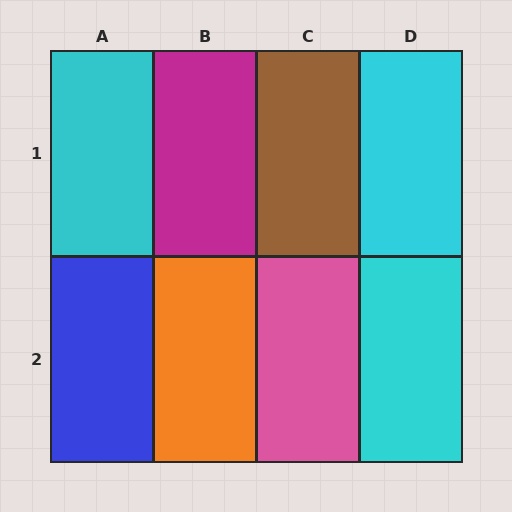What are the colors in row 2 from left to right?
Blue, orange, pink, cyan.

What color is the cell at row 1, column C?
Brown.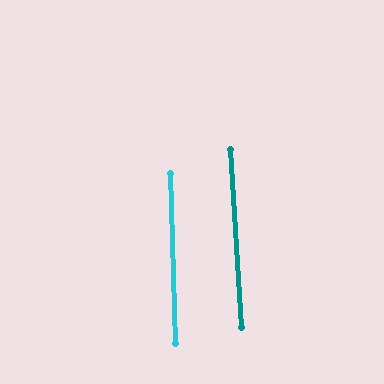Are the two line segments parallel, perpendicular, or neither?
Parallel — their directions differ by only 1.4°.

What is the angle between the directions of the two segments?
Approximately 1 degree.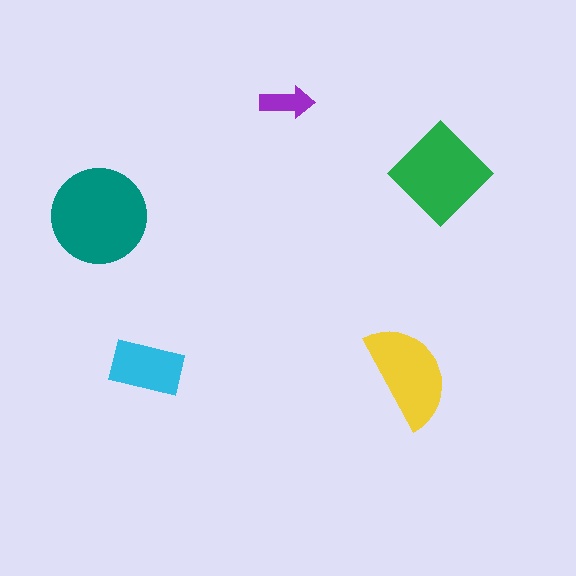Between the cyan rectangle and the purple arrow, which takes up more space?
The cyan rectangle.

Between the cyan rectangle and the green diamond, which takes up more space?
The green diamond.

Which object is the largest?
The teal circle.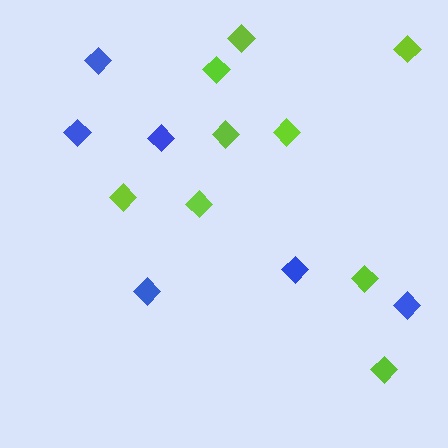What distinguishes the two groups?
There are 2 groups: one group of blue diamonds (6) and one group of lime diamonds (9).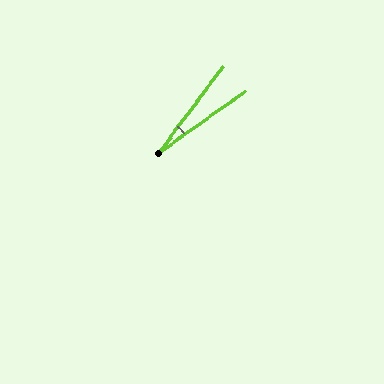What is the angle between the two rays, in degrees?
Approximately 18 degrees.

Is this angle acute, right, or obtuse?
It is acute.